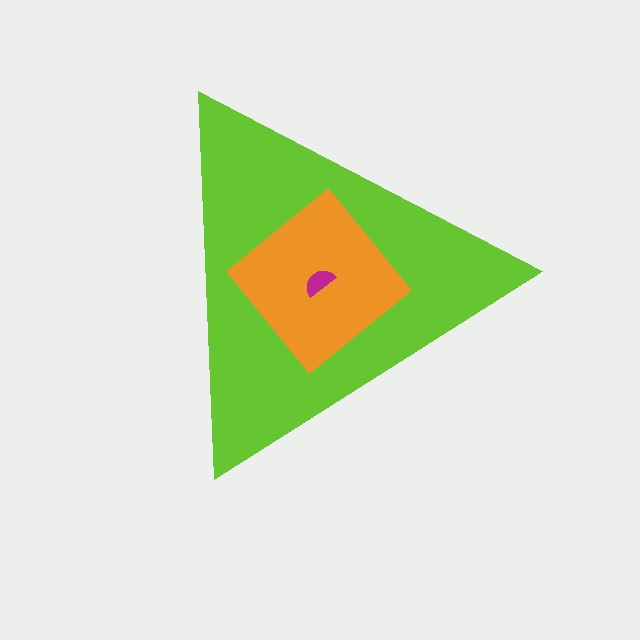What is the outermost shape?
The lime triangle.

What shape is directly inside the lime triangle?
The orange diamond.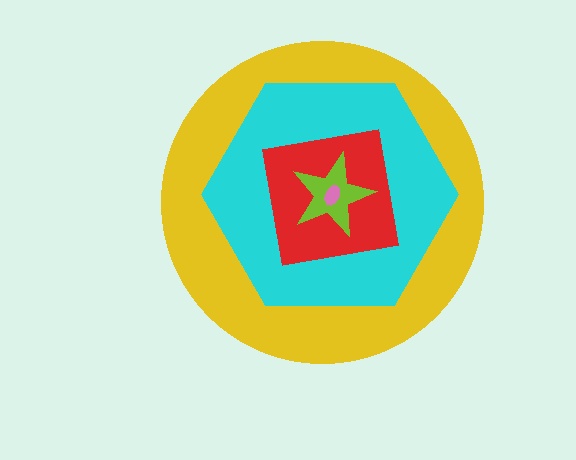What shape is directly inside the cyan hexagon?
The red square.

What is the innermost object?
The pink ellipse.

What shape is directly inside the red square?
The lime star.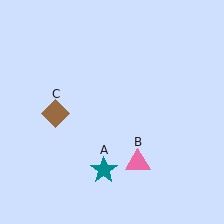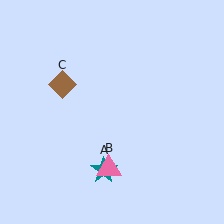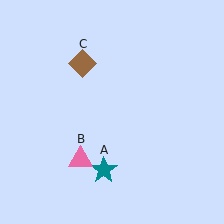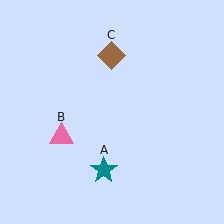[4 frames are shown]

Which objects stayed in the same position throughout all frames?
Teal star (object A) remained stationary.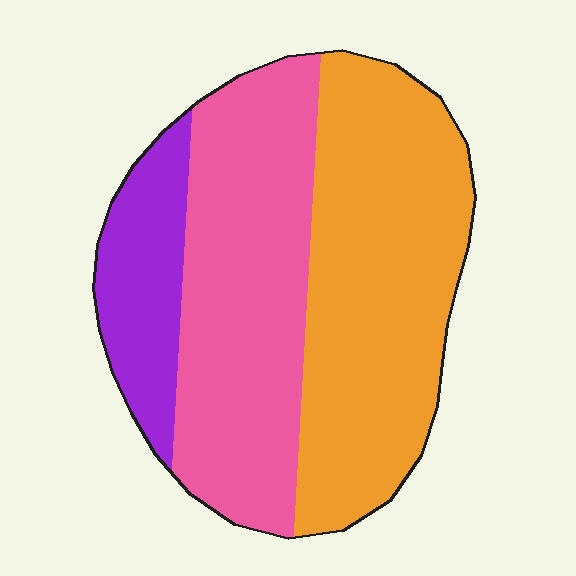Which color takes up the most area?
Orange, at roughly 45%.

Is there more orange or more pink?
Orange.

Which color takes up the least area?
Purple, at roughly 15%.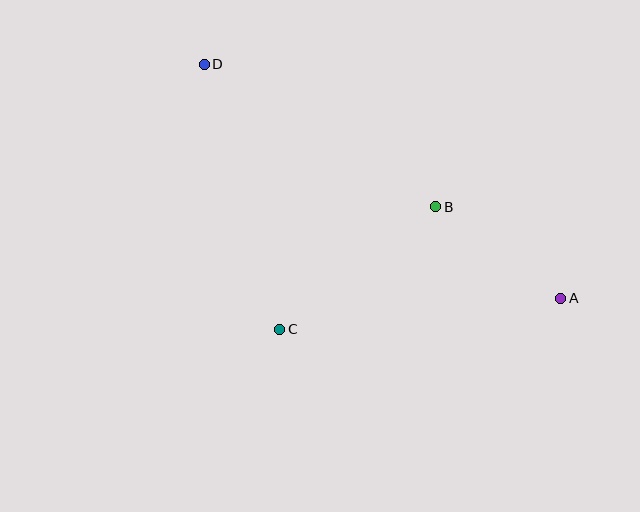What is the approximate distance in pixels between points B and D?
The distance between B and D is approximately 272 pixels.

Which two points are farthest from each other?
Points A and D are farthest from each other.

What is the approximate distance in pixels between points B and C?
The distance between B and C is approximately 198 pixels.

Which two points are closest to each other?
Points A and B are closest to each other.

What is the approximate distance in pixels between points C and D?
The distance between C and D is approximately 276 pixels.